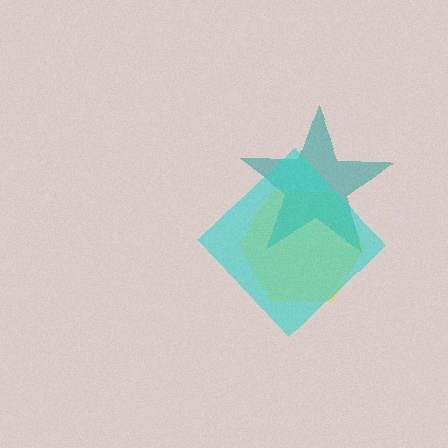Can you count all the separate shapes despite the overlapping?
Yes, there are 3 separate shapes.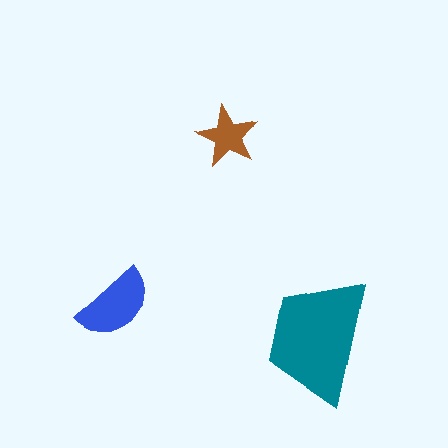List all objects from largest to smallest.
The teal trapezoid, the blue semicircle, the brown star.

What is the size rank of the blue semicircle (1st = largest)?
2nd.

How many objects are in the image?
There are 3 objects in the image.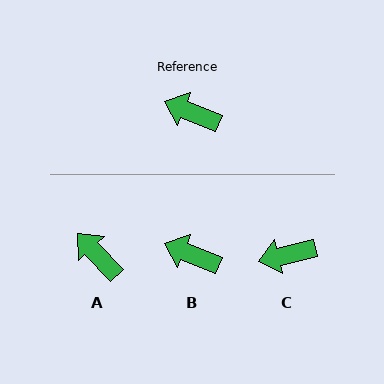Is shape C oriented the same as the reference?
No, it is off by about 35 degrees.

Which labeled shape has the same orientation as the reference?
B.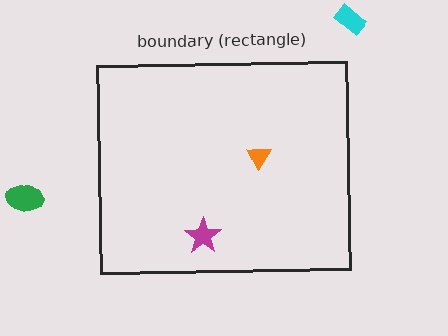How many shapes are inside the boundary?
2 inside, 2 outside.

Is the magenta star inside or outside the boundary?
Inside.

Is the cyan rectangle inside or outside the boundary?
Outside.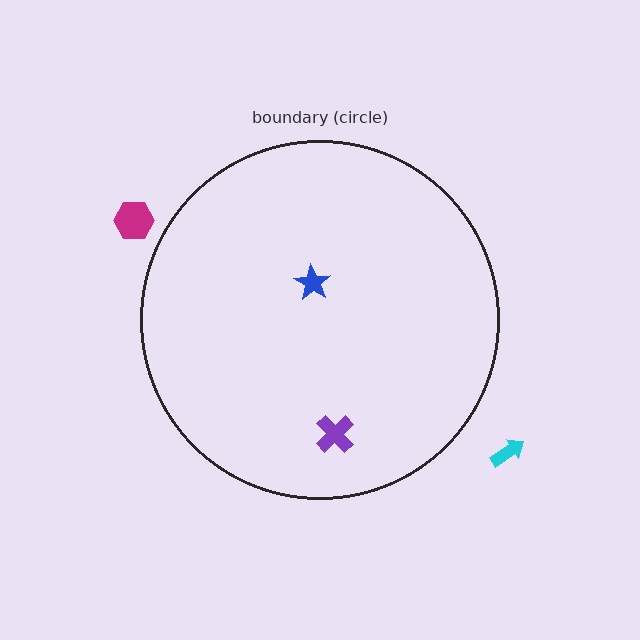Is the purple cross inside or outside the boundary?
Inside.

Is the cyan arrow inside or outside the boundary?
Outside.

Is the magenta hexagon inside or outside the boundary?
Outside.